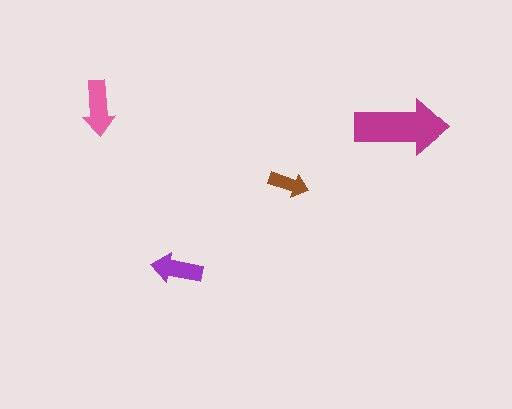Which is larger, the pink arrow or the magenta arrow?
The magenta one.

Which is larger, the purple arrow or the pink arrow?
The pink one.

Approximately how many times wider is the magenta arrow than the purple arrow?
About 2 times wider.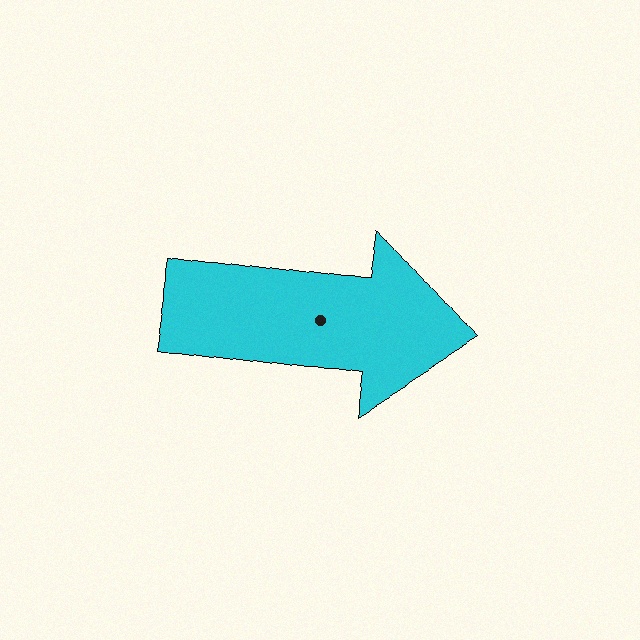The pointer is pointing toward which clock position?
Roughly 3 o'clock.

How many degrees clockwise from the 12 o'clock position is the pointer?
Approximately 98 degrees.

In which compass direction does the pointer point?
East.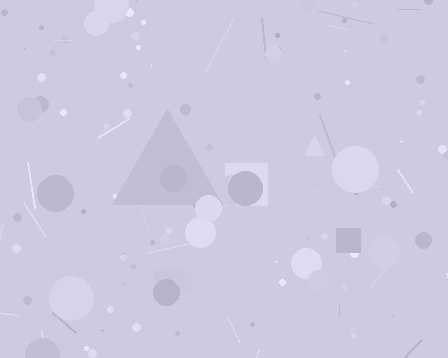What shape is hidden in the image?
A triangle is hidden in the image.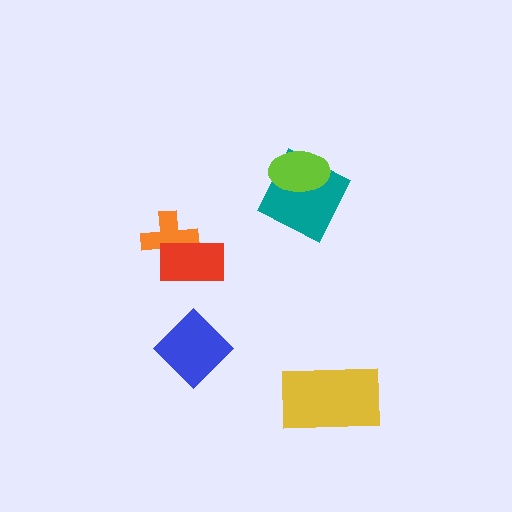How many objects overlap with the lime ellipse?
1 object overlaps with the lime ellipse.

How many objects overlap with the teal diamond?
1 object overlaps with the teal diamond.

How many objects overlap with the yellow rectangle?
0 objects overlap with the yellow rectangle.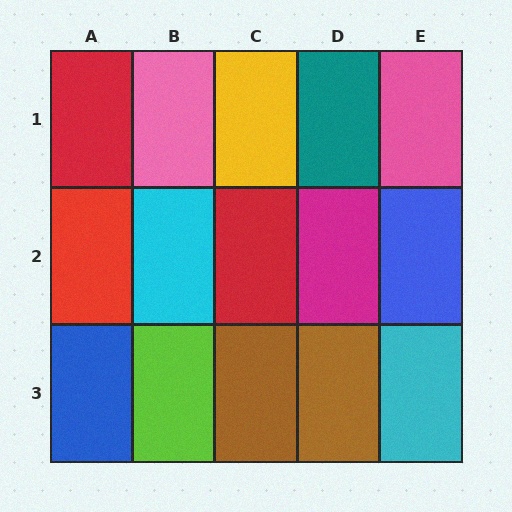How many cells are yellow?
1 cell is yellow.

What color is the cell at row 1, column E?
Pink.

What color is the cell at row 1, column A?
Red.